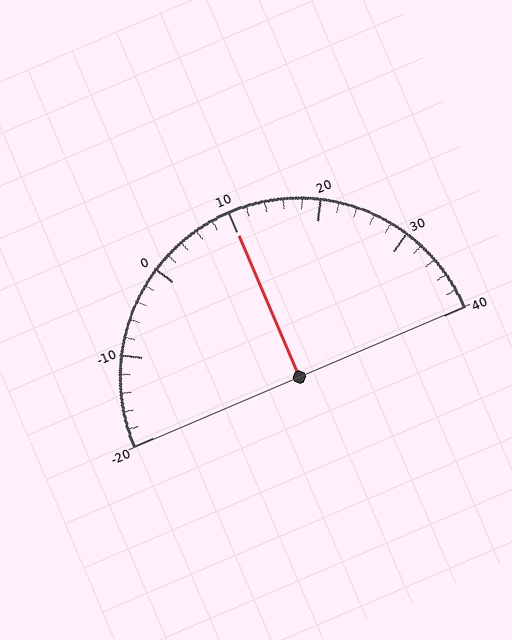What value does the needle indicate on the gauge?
The needle indicates approximately 10.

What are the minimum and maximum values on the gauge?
The gauge ranges from -20 to 40.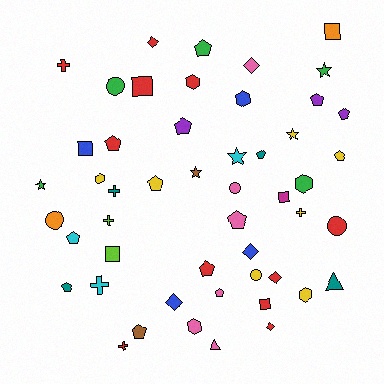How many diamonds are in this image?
There are 6 diamonds.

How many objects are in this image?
There are 50 objects.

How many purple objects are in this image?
There are 3 purple objects.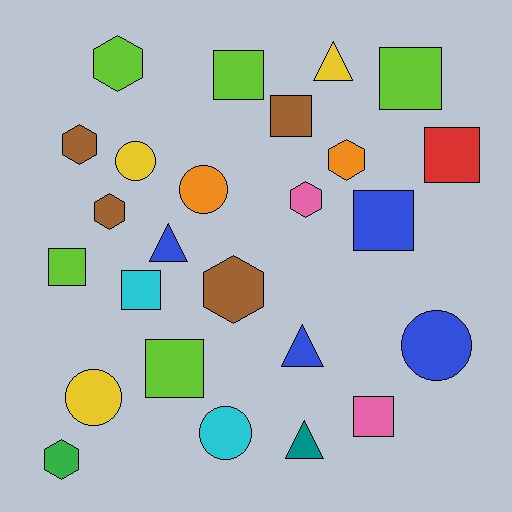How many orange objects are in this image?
There are 2 orange objects.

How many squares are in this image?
There are 9 squares.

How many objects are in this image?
There are 25 objects.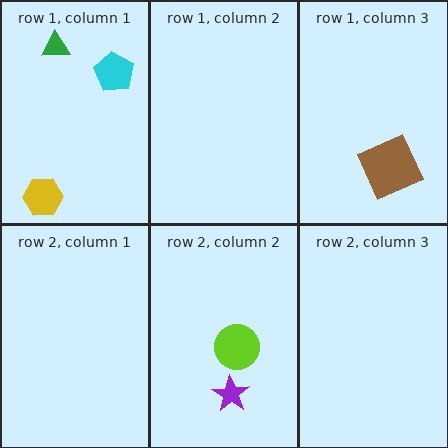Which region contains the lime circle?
The row 2, column 2 region.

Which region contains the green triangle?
The row 1, column 1 region.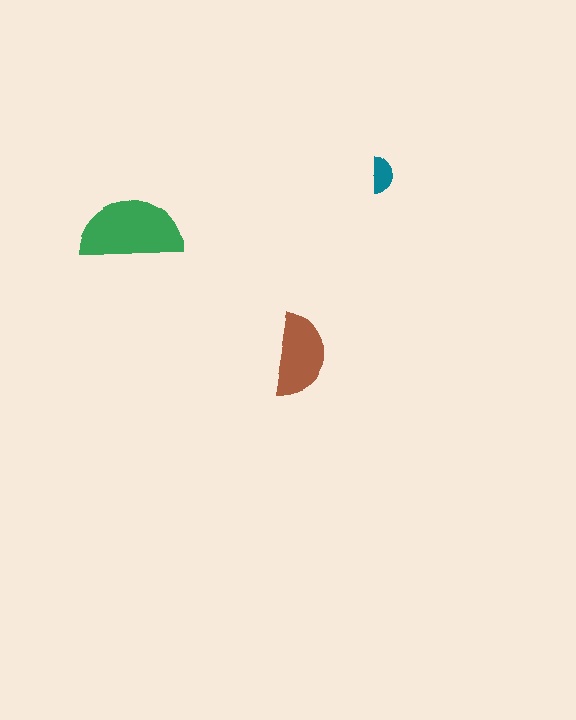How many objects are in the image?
There are 3 objects in the image.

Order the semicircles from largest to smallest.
the green one, the brown one, the teal one.